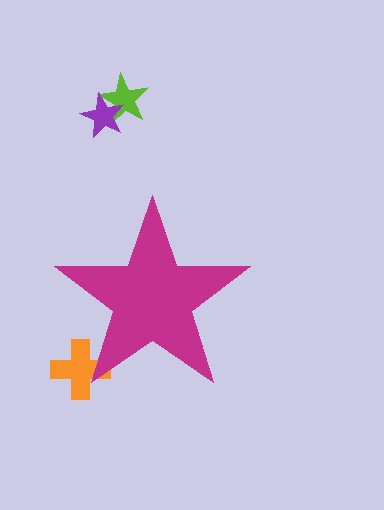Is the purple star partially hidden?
No, the purple star is fully visible.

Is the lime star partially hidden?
No, the lime star is fully visible.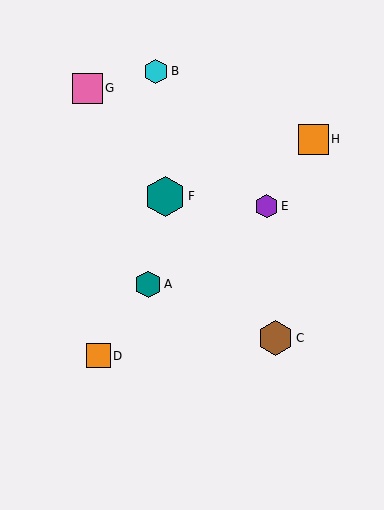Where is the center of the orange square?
The center of the orange square is at (313, 139).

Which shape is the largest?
The teal hexagon (labeled F) is the largest.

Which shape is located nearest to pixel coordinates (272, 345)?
The brown hexagon (labeled C) at (275, 338) is nearest to that location.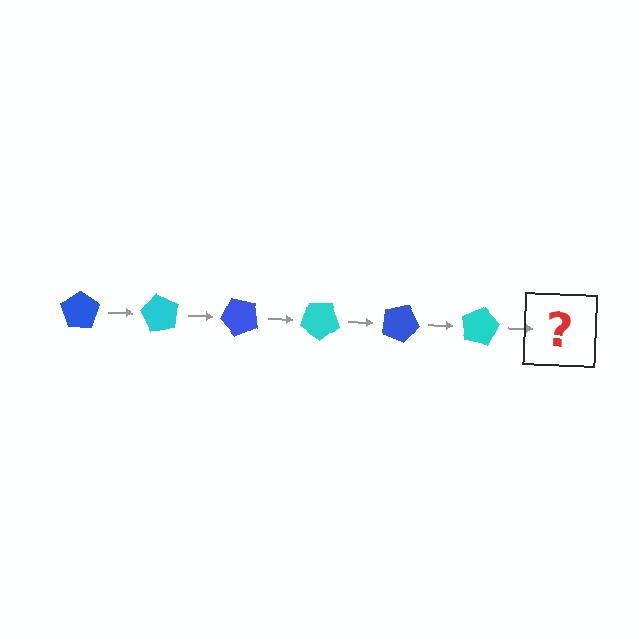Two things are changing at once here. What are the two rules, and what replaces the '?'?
The two rules are that it rotates 60 degrees each step and the color cycles through blue and cyan. The '?' should be a blue pentagon, rotated 360 degrees from the start.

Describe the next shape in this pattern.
It should be a blue pentagon, rotated 360 degrees from the start.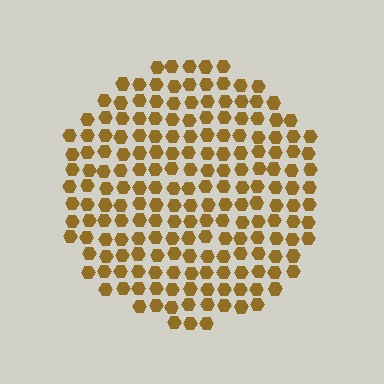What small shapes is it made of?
It is made of small hexagons.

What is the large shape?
The large shape is a circle.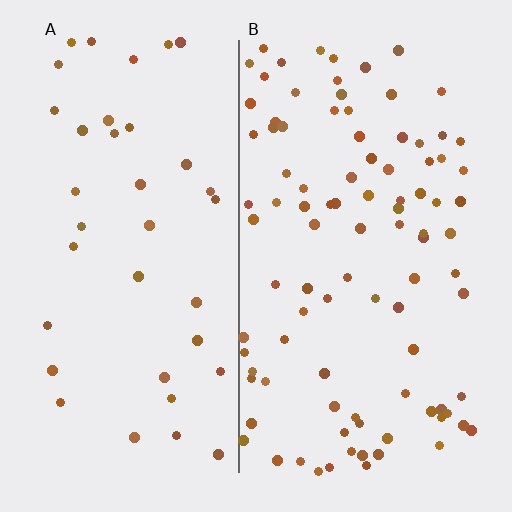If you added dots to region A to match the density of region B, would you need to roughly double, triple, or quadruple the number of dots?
Approximately triple.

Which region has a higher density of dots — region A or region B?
B (the right).